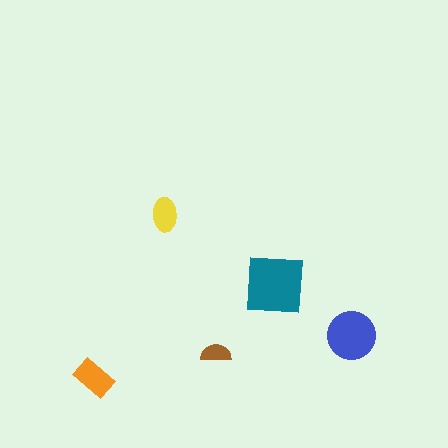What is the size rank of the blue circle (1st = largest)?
2nd.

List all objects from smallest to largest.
The brown semicircle, the yellow ellipse, the orange rectangle, the blue circle, the teal square.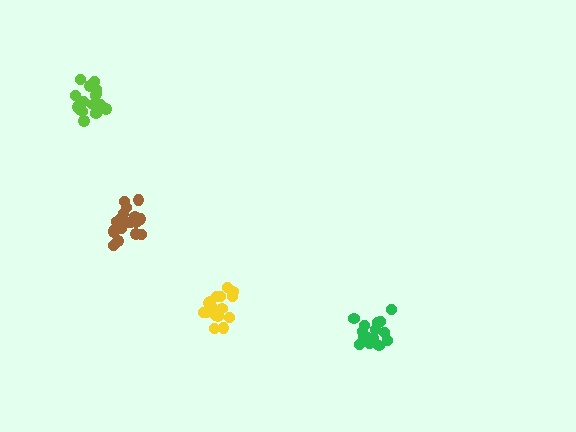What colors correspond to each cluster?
The clusters are colored: green, brown, lime, yellow.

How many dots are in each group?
Group 1: 15 dots, Group 2: 20 dots, Group 3: 18 dots, Group 4: 17 dots (70 total).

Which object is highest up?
The lime cluster is topmost.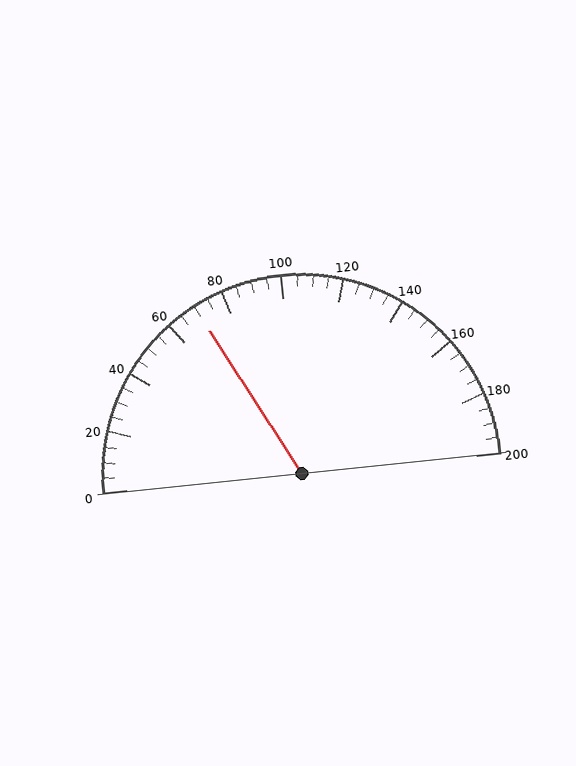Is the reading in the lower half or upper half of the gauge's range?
The reading is in the lower half of the range (0 to 200).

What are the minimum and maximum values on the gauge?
The gauge ranges from 0 to 200.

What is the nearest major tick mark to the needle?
The nearest major tick mark is 80.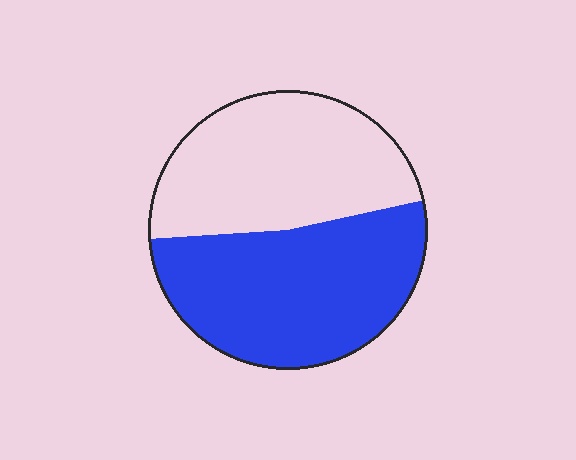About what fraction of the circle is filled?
About one half (1/2).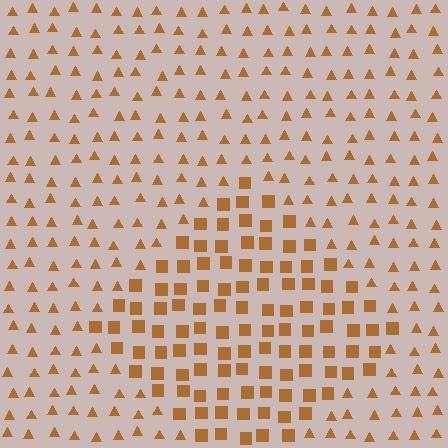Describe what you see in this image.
The image is filled with small brown elements arranged in a uniform grid. A diamond-shaped region contains squares, while the surrounding area contains triangles. The boundary is defined purely by the change in element shape.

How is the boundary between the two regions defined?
The boundary is defined by a change in element shape: squares inside vs. triangles outside. All elements share the same color and spacing.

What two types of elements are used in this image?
The image uses squares inside the diamond region and triangles outside it.